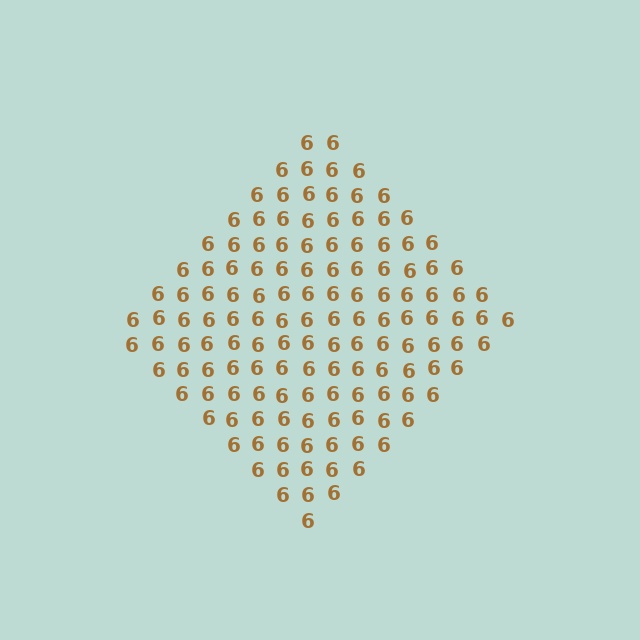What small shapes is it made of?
It is made of small digit 6's.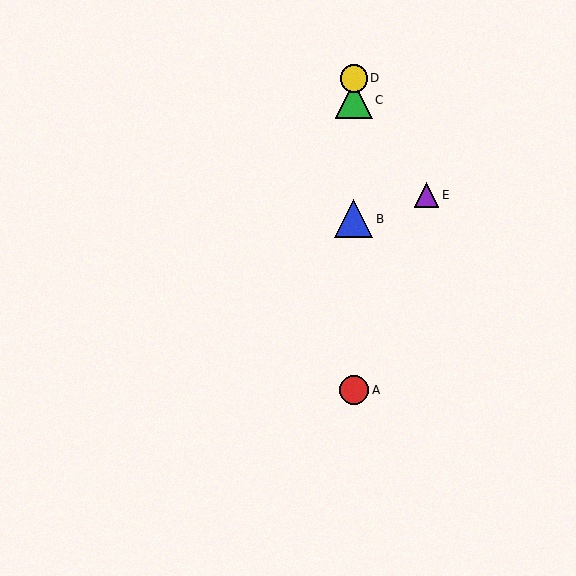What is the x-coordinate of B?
Object B is at x≈354.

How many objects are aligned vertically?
4 objects (A, B, C, D) are aligned vertically.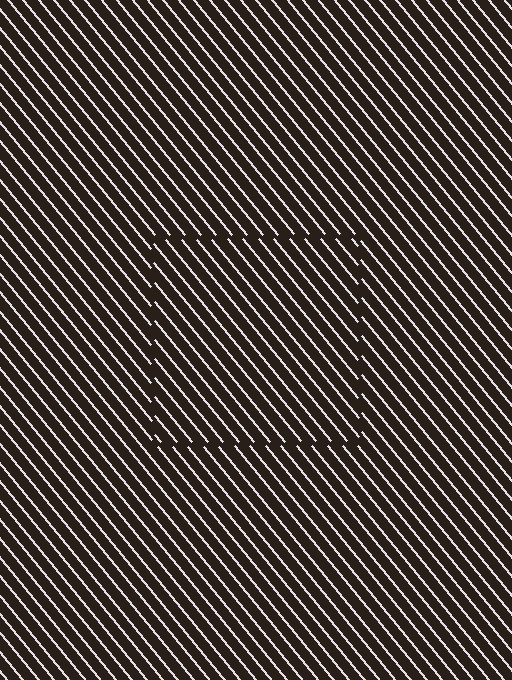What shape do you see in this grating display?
An illusory square. The interior of the shape contains the same grating, shifted by half a period — the contour is defined by the phase discontinuity where line-ends from the inner and outer gratings abut.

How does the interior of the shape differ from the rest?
The interior of the shape contains the same grating, shifted by half a period — the contour is defined by the phase discontinuity where line-ends from the inner and outer gratings abut.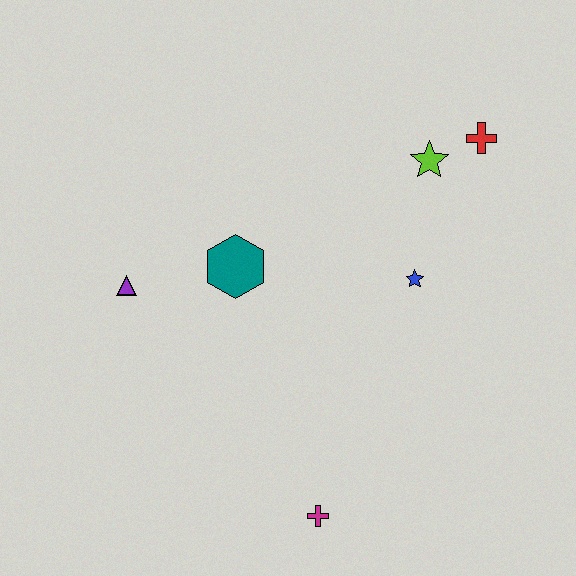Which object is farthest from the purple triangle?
The red cross is farthest from the purple triangle.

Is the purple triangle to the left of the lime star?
Yes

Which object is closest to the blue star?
The lime star is closest to the blue star.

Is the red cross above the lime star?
Yes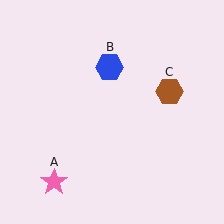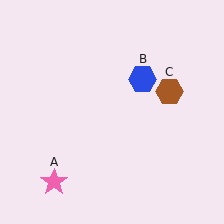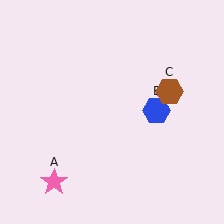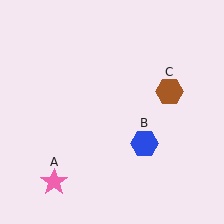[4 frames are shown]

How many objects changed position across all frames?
1 object changed position: blue hexagon (object B).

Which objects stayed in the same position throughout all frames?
Pink star (object A) and brown hexagon (object C) remained stationary.